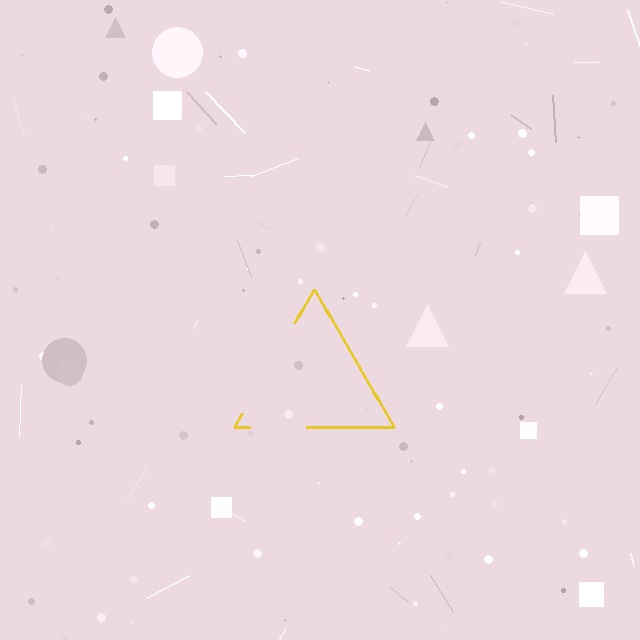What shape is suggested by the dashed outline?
The dashed outline suggests a triangle.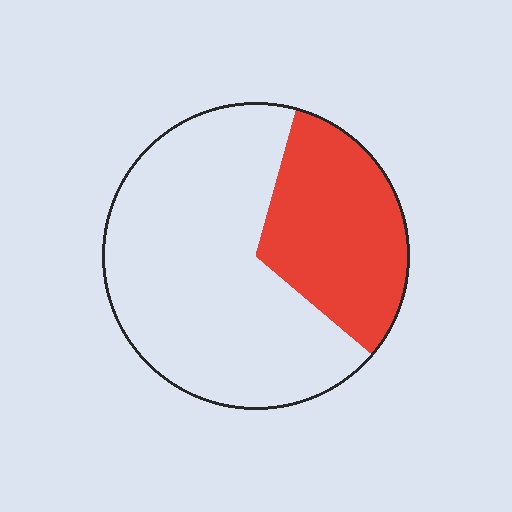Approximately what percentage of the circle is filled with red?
Approximately 30%.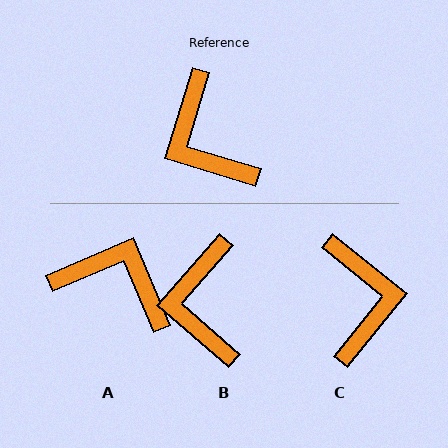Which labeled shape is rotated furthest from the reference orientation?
C, about 158 degrees away.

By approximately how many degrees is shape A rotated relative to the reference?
Approximately 140 degrees clockwise.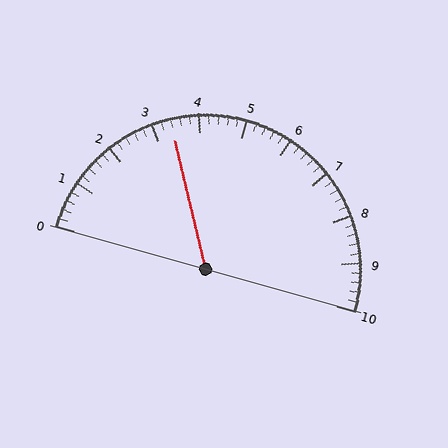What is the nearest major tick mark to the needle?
The nearest major tick mark is 3.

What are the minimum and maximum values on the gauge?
The gauge ranges from 0 to 10.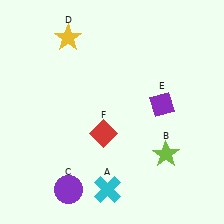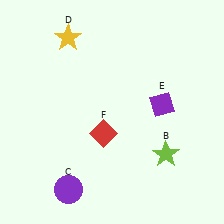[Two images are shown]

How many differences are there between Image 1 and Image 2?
There is 1 difference between the two images.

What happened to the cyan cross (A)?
The cyan cross (A) was removed in Image 2. It was in the bottom-left area of Image 1.